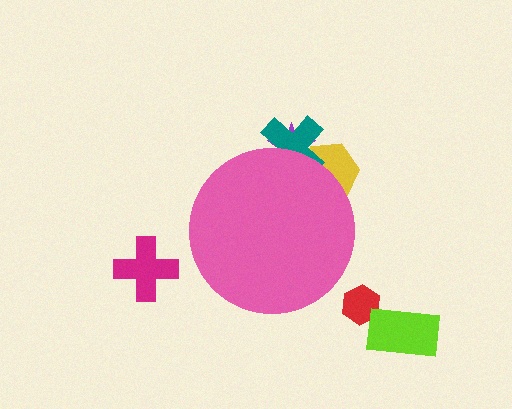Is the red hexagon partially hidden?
No, the red hexagon is fully visible.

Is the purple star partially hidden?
Yes, the purple star is partially hidden behind the pink circle.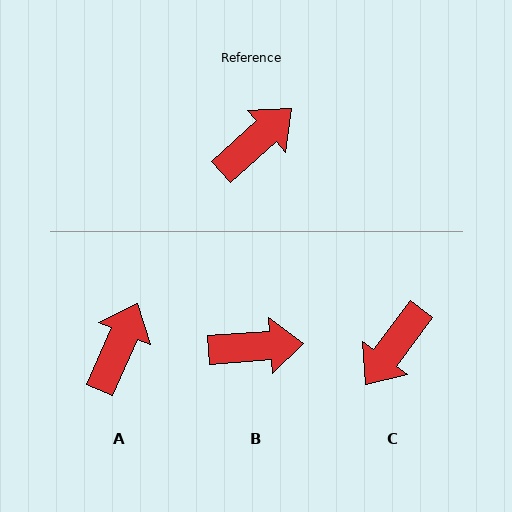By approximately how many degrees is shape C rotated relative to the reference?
Approximately 169 degrees clockwise.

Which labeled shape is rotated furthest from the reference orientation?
C, about 169 degrees away.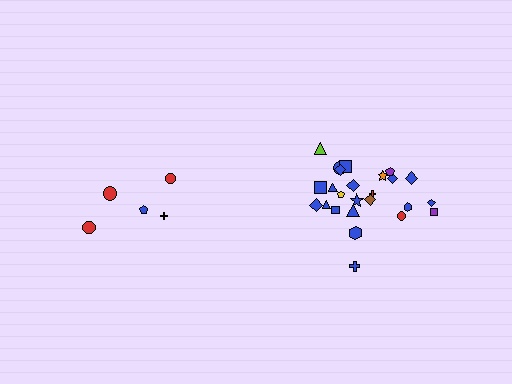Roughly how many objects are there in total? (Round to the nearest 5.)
Roughly 30 objects in total.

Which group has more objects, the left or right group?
The right group.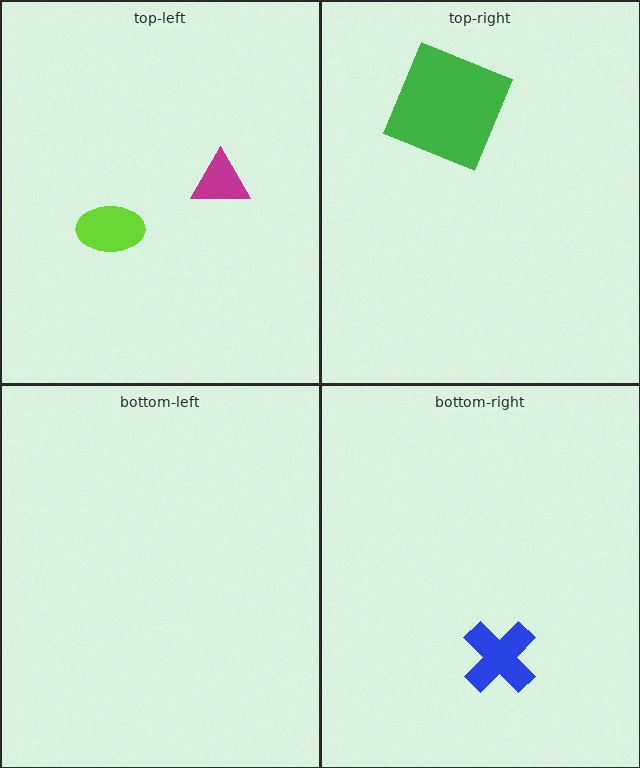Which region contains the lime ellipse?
The top-left region.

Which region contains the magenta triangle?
The top-left region.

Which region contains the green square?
The top-right region.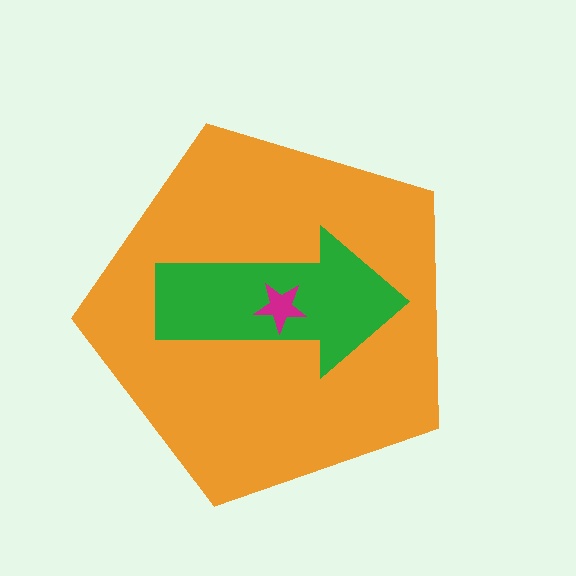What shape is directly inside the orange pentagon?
The green arrow.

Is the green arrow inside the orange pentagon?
Yes.